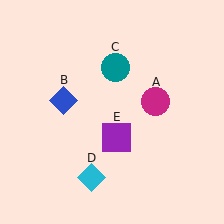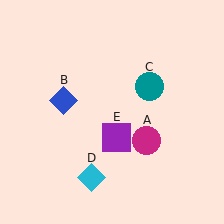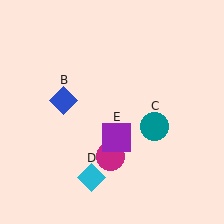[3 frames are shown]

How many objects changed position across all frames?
2 objects changed position: magenta circle (object A), teal circle (object C).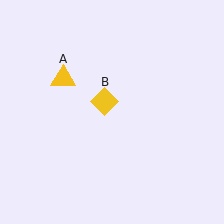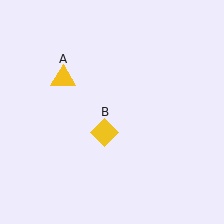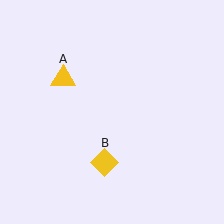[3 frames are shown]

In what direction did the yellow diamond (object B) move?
The yellow diamond (object B) moved down.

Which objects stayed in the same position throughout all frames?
Yellow triangle (object A) remained stationary.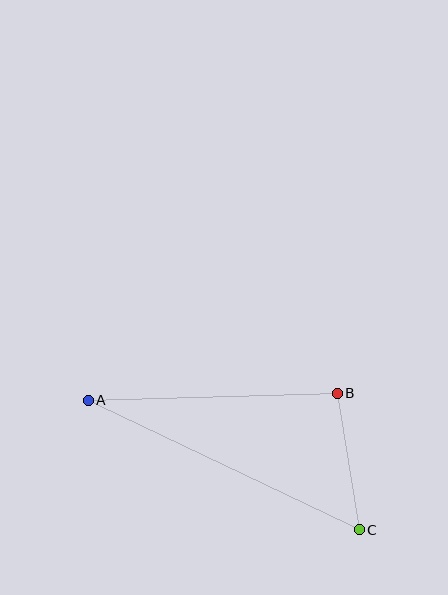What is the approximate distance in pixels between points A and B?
The distance between A and B is approximately 249 pixels.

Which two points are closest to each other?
Points B and C are closest to each other.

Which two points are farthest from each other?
Points A and C are farthest from each other.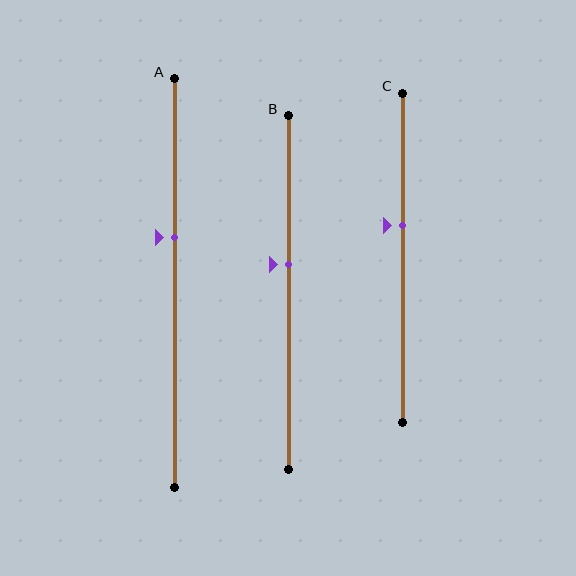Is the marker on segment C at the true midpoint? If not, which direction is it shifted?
No, the marker on segment C is shifted upward by about 10% of the segment length.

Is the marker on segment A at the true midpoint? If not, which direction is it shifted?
No, the marker on segment A is shifted upward by about 11% of the segment length.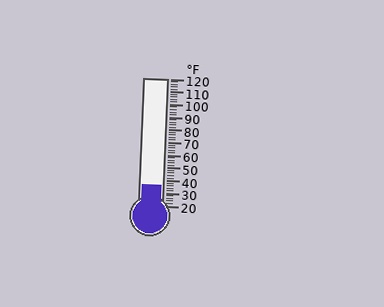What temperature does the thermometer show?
The thermometer shows approximately 36°F.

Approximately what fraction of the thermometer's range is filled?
The thermometer is filled to approximately 15% of its range.